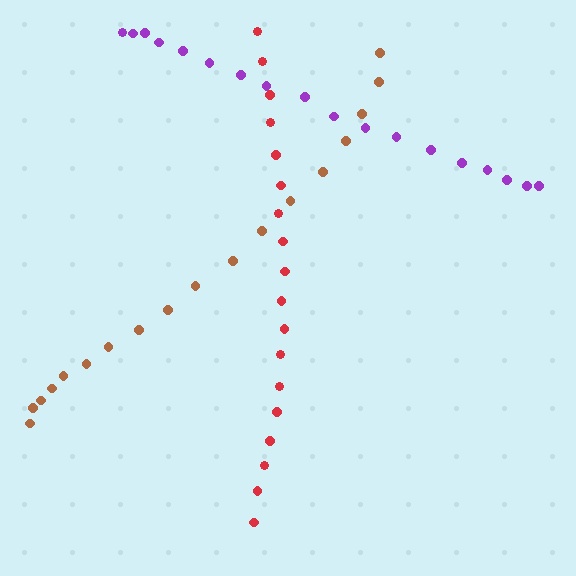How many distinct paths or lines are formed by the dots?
There are 3 distinct paths.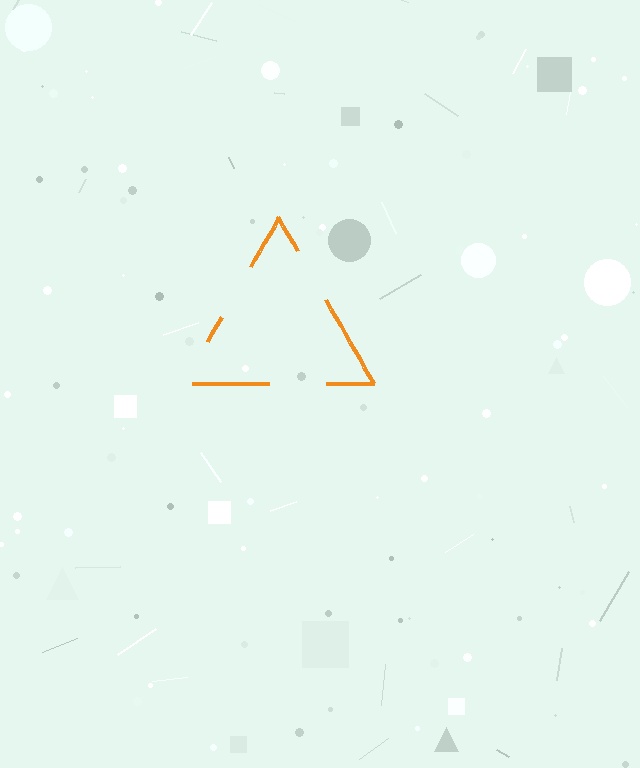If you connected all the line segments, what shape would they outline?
They would outline a triangle.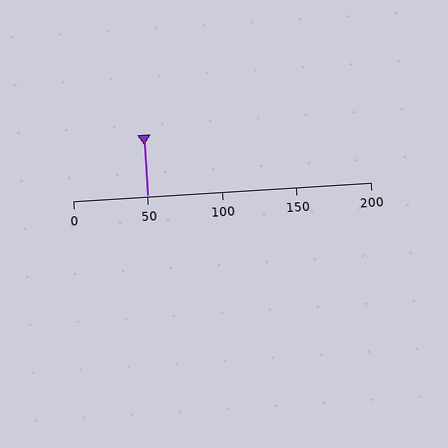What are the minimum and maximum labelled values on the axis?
The axis runs from 0 to 200.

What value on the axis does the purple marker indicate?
The marker indicates approximately 50.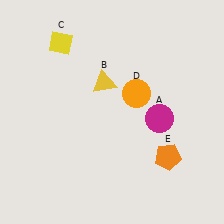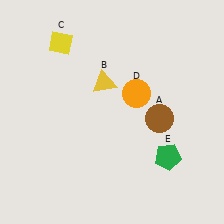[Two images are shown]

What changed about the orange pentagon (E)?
In Image 1, E is orange. In Image 2, it changed to green.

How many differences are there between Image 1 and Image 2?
There are 2 differences between the two images.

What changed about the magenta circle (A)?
In Image 1, A is magenta. In Image 2, it changed to brown.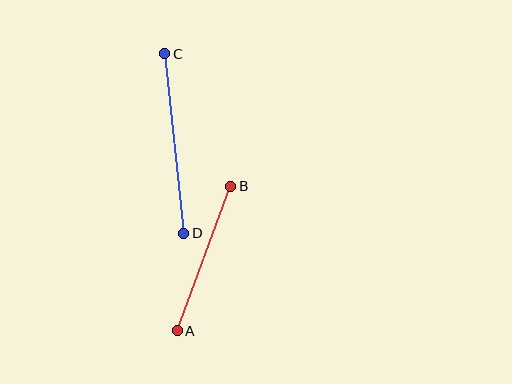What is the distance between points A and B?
The distance is approximately 154 pixels.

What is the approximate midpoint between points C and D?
The midpoint is at approximately (174, 144) pixels.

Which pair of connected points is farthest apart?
Points C and D are farthest apart.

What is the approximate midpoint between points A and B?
The midpoint is at approximately (204, 258) pixels.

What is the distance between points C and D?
The distance is approximately 181 pixels.